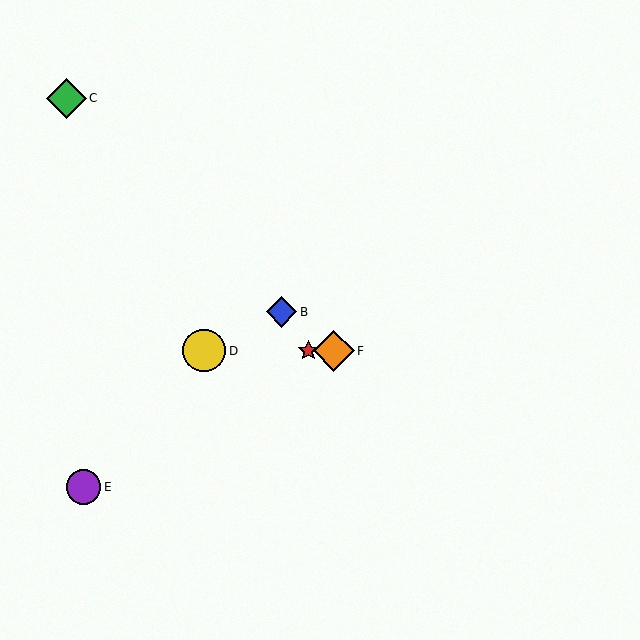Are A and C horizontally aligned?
No, A is at y≈351 and C is at y≈98.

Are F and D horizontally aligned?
Yes, both are at y≈351.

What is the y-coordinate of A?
Object A is at y≈351.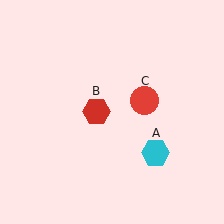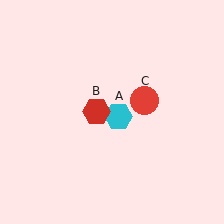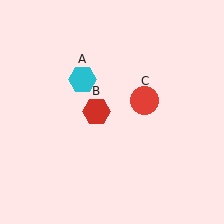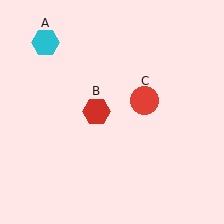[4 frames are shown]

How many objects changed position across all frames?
1 object changed position: cyan hexagon (object A).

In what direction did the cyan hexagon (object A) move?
The cyan hexagon (object A) moved up and to the left.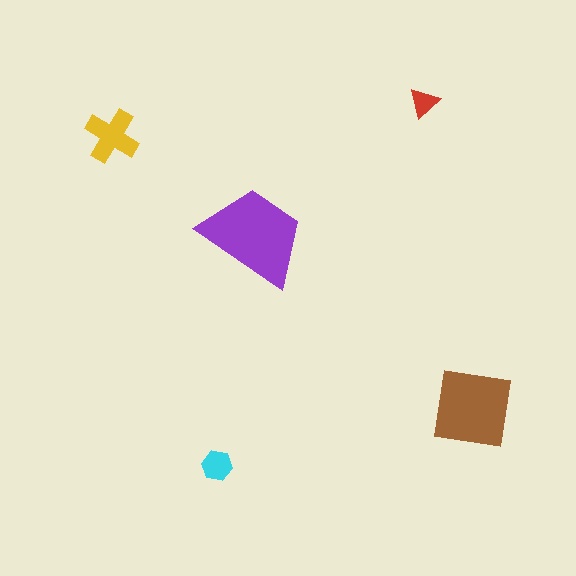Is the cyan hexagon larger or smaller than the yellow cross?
Smaller.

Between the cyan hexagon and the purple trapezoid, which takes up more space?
The purple trapezoid.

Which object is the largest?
The purple trapezoid.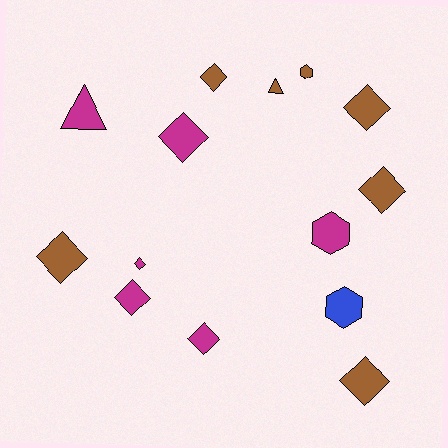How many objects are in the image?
There are 14 objects.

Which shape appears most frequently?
Diamond, with 9 objects.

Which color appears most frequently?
Brown, with 7 objects.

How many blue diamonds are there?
There are no blue diamonds.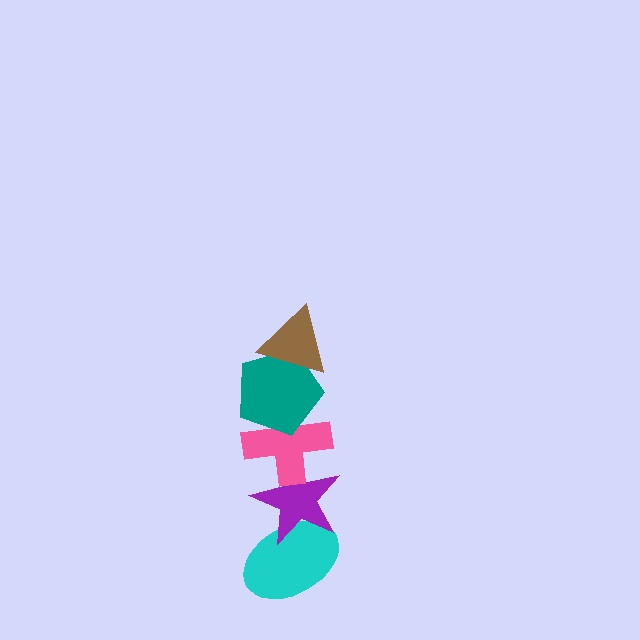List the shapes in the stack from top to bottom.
From top to bottom: the brown triangle, the teal pentagon, the pink cross, the purple star, the cyan ellipse.